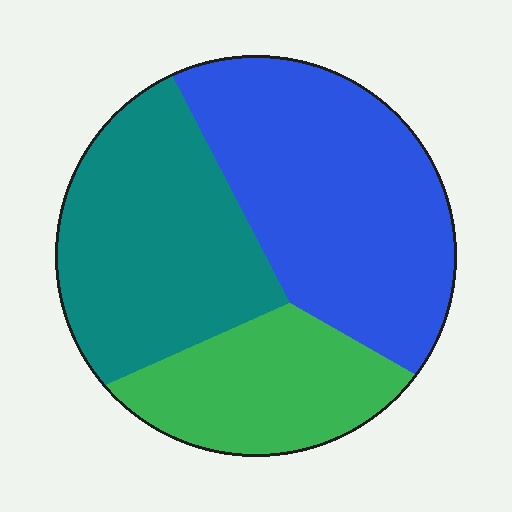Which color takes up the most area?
Blue, at roughly 45%.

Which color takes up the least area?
Green, at roughly 25%.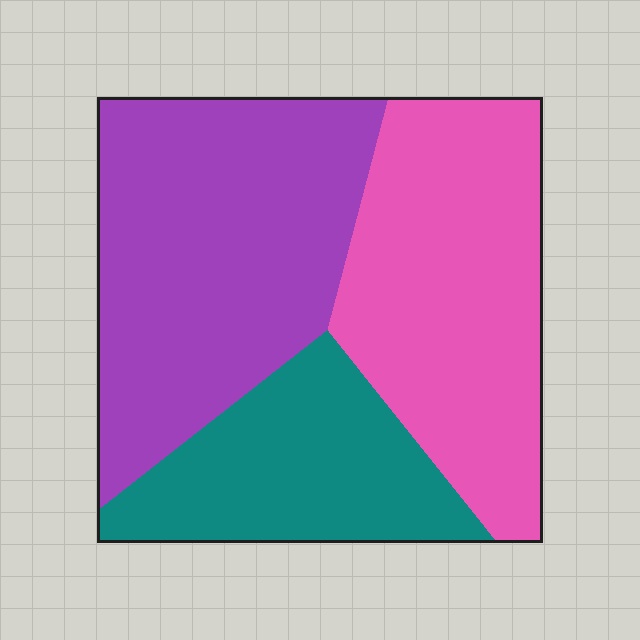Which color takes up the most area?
Purple, at roughly 40%.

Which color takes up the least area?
Teal, at roughly 25%.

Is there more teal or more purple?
Purple.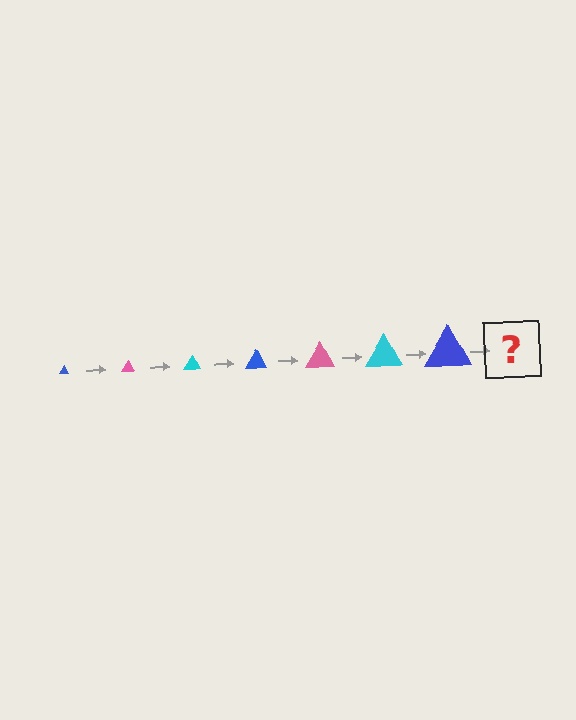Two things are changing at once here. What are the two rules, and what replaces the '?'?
The two rules are that the triangle grows larger each step and the color cycles through blue, pink, and cyan. The '?' should be a pink triangle, larger than the previous one.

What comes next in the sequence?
The next element should be a pink triangle, larger than the previous one.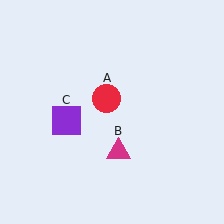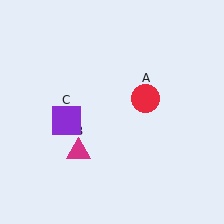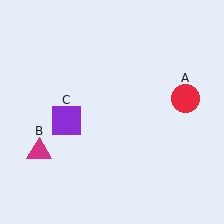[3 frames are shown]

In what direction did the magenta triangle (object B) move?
The magenta triangle (object B) moved left.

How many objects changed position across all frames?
2 objects changed position: red circle (object A), magenta triangle (object B).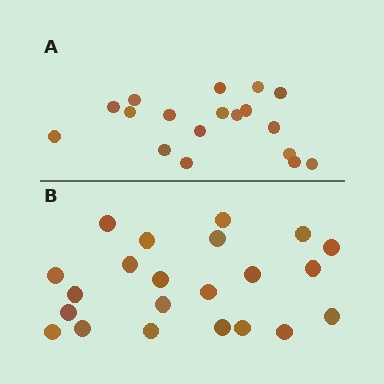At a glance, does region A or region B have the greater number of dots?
Region B (the bottom region) has more dots.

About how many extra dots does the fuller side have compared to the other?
Region B has about 4 more dots than region A.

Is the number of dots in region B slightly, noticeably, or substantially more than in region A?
Region B has only slightly more — the two regions are fairly close. The ratio is roughly 1.2 to 1.